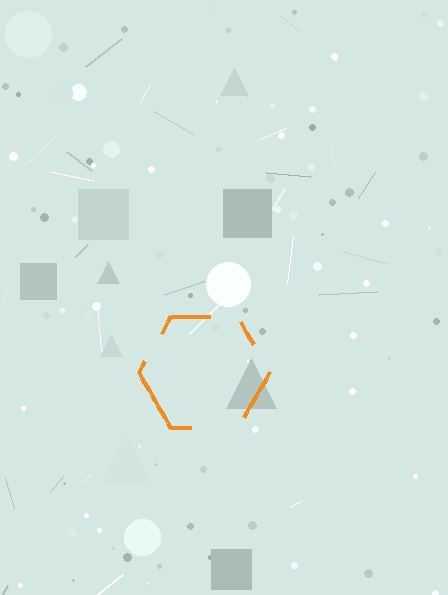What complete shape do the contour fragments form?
The contour fragments form a hexagon.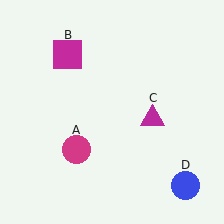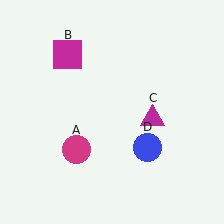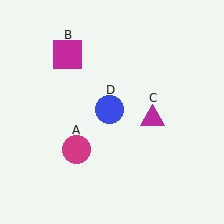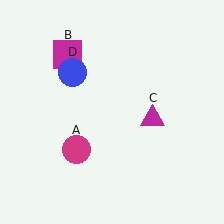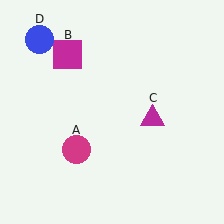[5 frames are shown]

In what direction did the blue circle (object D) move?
The blue circle (object D) moved up and to the left.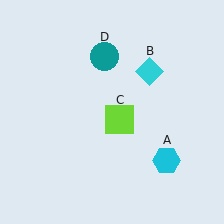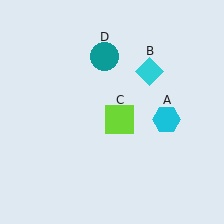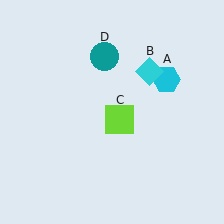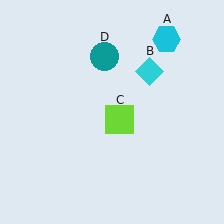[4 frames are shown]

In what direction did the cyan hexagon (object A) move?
The cyan hexagon (object A) moved up.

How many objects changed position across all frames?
1 object changed position: cyan hexagon (object A).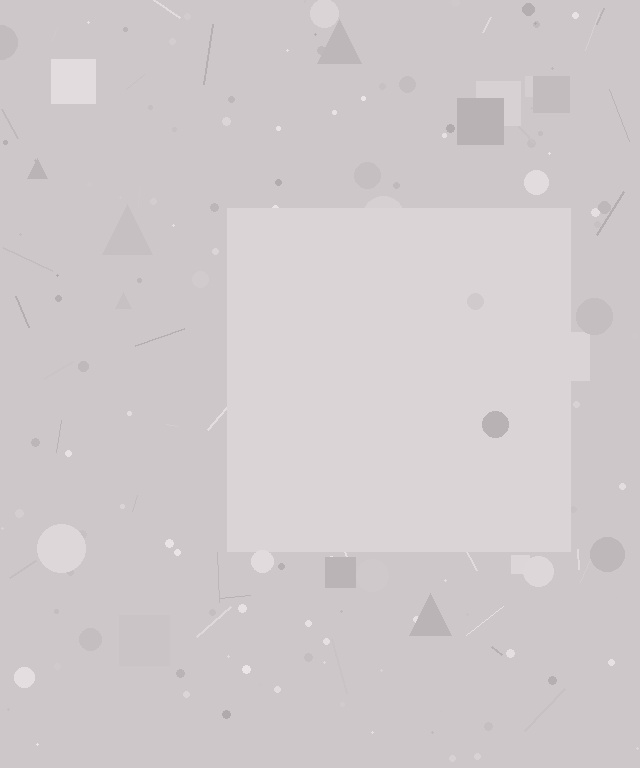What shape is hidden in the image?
A square is hidden in the image.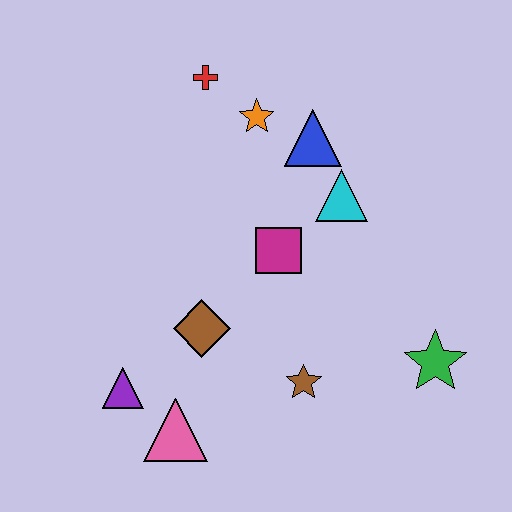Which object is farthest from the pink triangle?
The red cross is farthest from the pink triangle.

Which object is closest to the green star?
The brown star is closest to the green star.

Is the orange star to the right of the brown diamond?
Yes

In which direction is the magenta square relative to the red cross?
The magenta square is below the red cross.